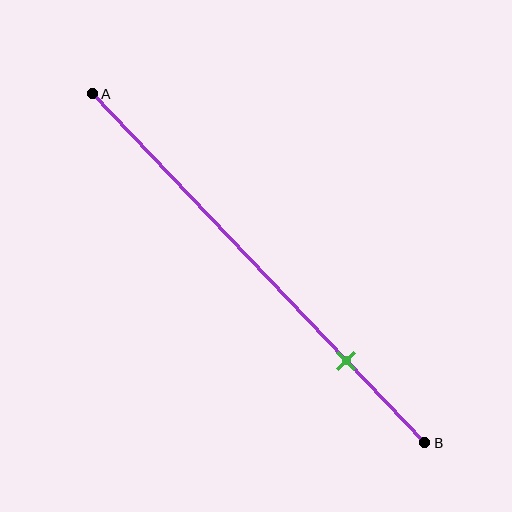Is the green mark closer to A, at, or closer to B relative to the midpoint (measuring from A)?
The green mark is closer to point B than the midpoint of segment AB.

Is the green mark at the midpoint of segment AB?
No, the mark is at about 75% from A, not at the 50% midpoint.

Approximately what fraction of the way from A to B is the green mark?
The green mark is approximately 75% of the way from A to B.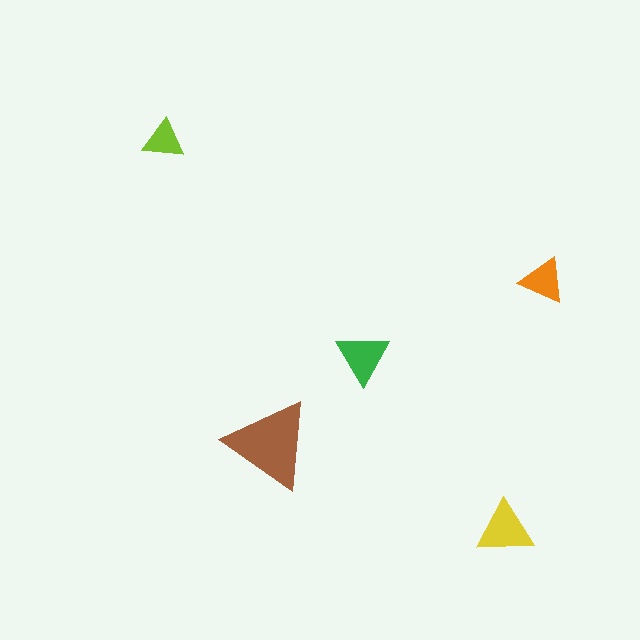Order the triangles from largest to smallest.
the brown one, the yellow one, the green one, the orange one, the lime one.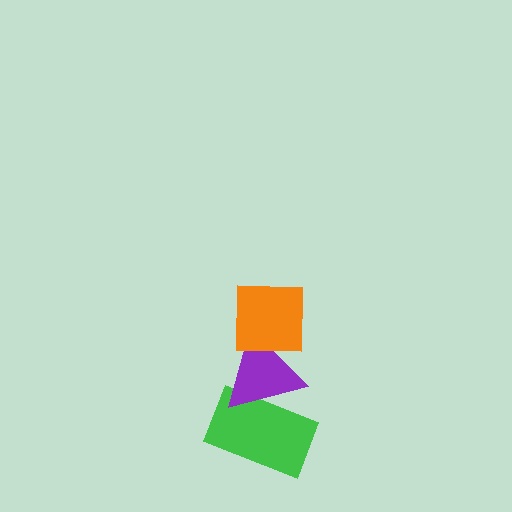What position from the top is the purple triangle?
The purple triangle is 2nd from the top.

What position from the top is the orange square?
The orange square is 1st from the top.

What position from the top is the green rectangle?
The green rectangle is 3rd from the top.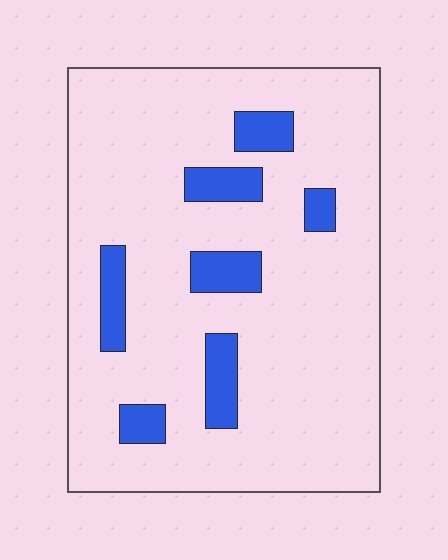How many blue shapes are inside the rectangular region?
7.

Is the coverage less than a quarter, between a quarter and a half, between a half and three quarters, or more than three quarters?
Less than a quarter.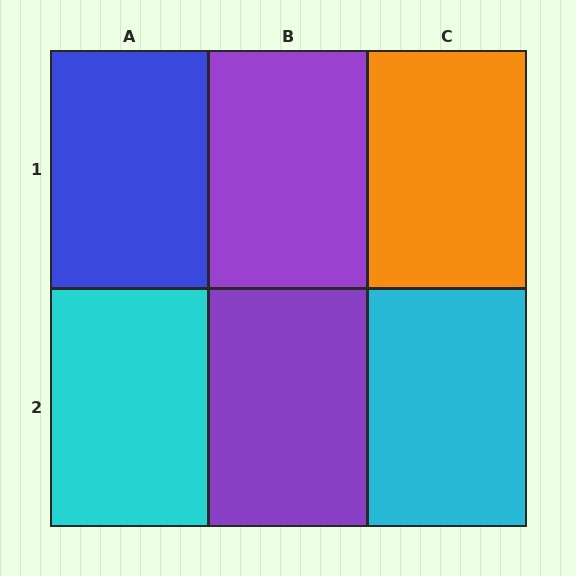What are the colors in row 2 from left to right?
Cyan, purple, cyan.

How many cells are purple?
2 cells are purple.